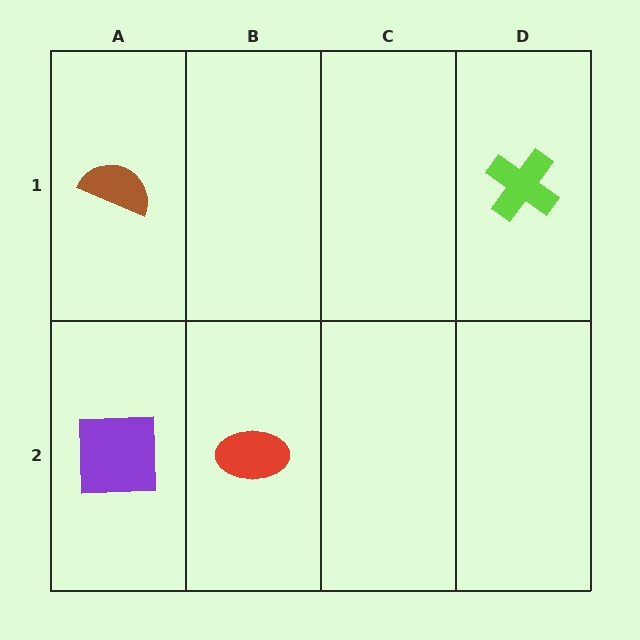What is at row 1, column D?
A lime cross.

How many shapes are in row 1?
2 shapes.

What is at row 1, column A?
A brown semicircle.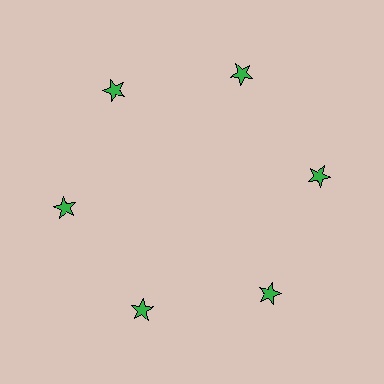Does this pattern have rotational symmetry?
Yes, this pattern has 6-fold rotational symmetry. It looks the same after rotating 60 degrees around the center.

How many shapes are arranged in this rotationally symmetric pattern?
There are 6 shapes, arranged in 6 groups of 1.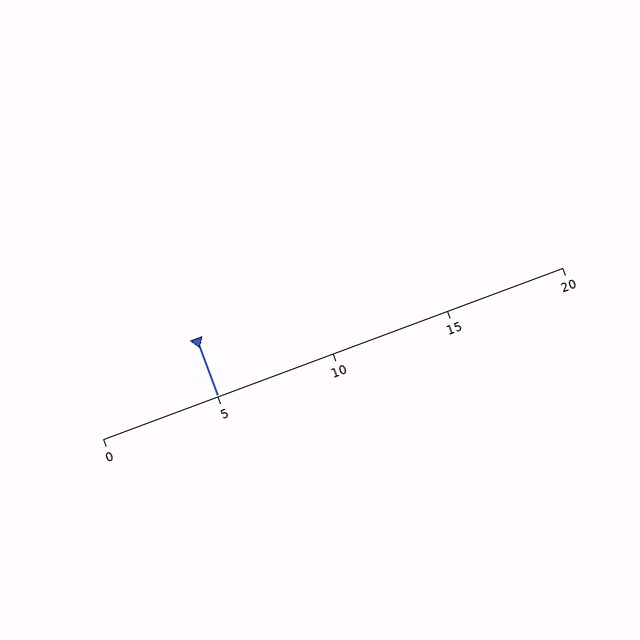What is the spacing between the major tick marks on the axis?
The major ticks are spaced 5 apart.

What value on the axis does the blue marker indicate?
The marker indicates approximately 5.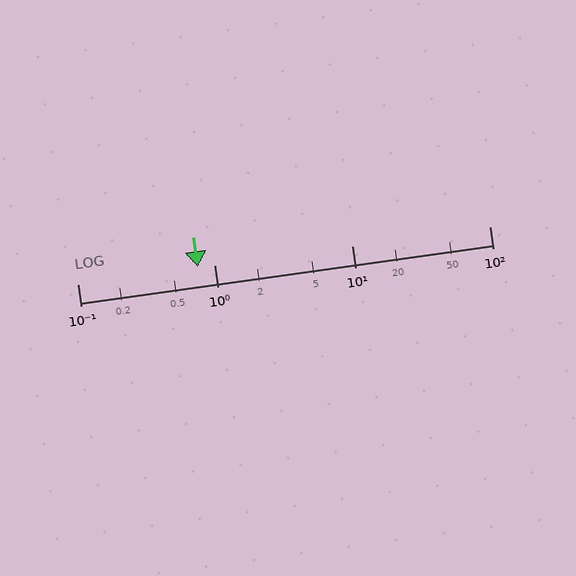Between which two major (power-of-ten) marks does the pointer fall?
The pointer is between 0.1 and 1.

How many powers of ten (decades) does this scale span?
The scale spans 3 decades, from 0.1 to 100.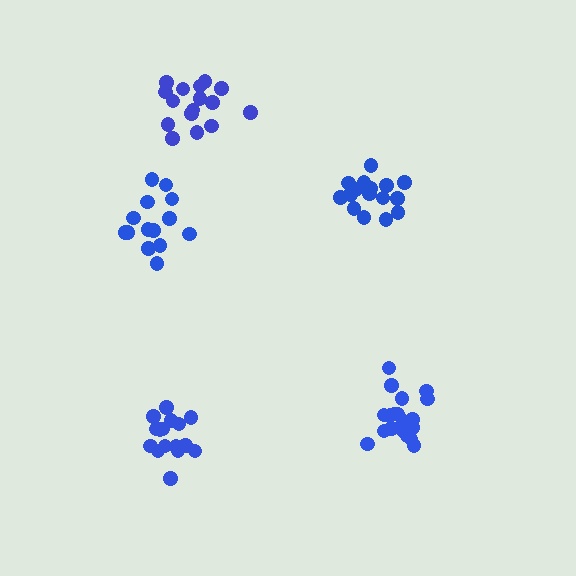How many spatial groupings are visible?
There are 5 spatial groupings.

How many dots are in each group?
Group 1: 16 dots, Group 2: 17 dots, Group 3: 19 dots, Group 4: 14 dots, Group 5: 16 dots (82 total).